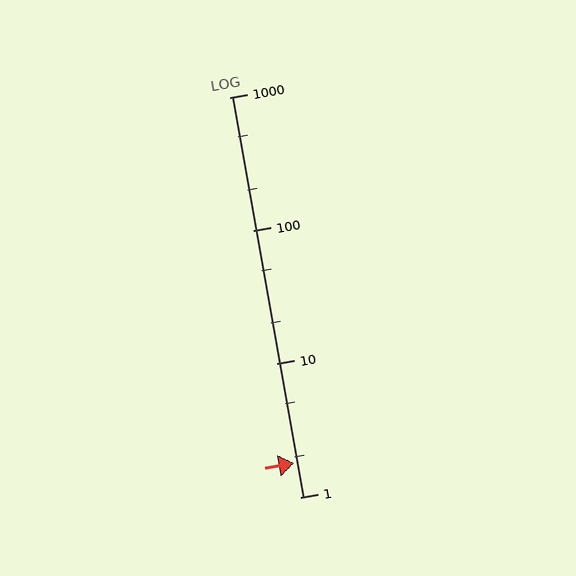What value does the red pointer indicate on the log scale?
The pointer indicates approximately 1.8.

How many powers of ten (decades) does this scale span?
The scale spans 3 decades, from 1 to 1000.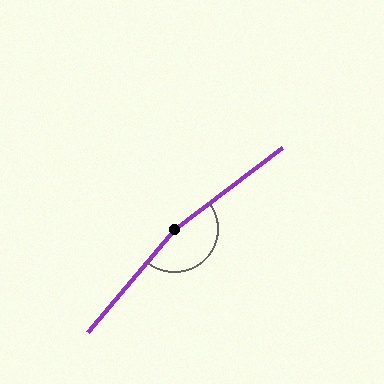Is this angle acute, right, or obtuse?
It is obtuse.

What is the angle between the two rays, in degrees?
Approximately 167 degrees.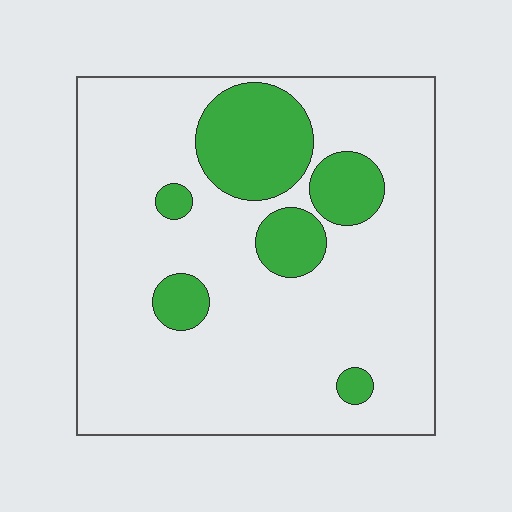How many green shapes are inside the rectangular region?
6.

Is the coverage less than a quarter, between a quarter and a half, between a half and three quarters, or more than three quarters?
Less than a quarter.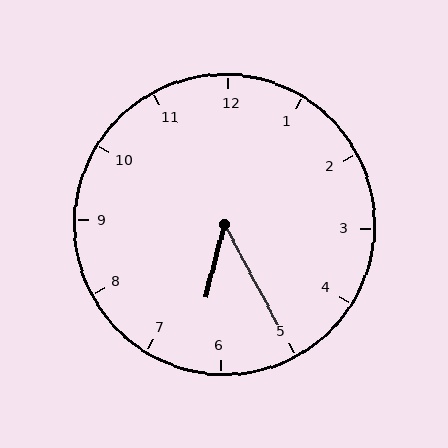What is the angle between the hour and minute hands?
Approximately 42 degrees.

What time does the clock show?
6:25.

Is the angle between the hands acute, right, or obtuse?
It is acute.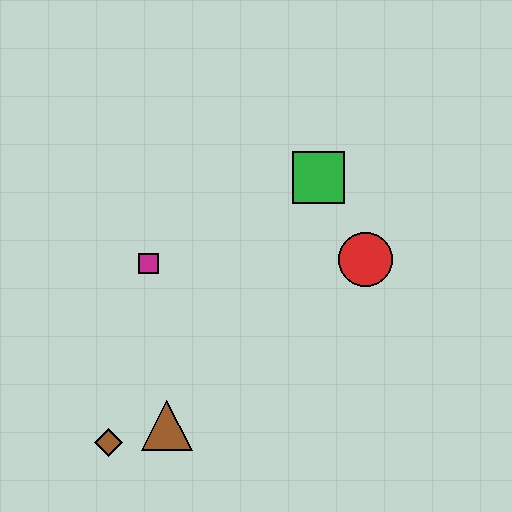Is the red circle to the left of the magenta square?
No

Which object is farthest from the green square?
The brown diamond is farthest from the green square.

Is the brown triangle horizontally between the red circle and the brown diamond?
Yes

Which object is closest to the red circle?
The green square is closest to the red circle.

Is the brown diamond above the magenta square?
No